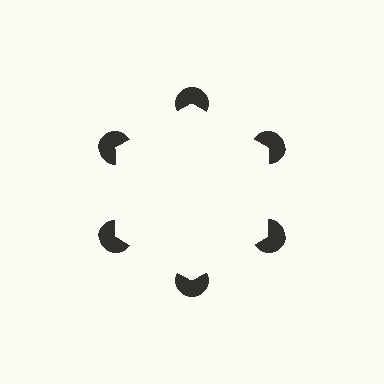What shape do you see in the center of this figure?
An illusory hexagon — its edges are inferred from the aligned wedge cuts in the pac-man discs, not physically drawn.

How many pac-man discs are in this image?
There are 6 — one at each vertex of the illusory hexagon.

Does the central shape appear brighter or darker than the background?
It typically appears slightly brighter than the background, even though no actual brightness change is drawn.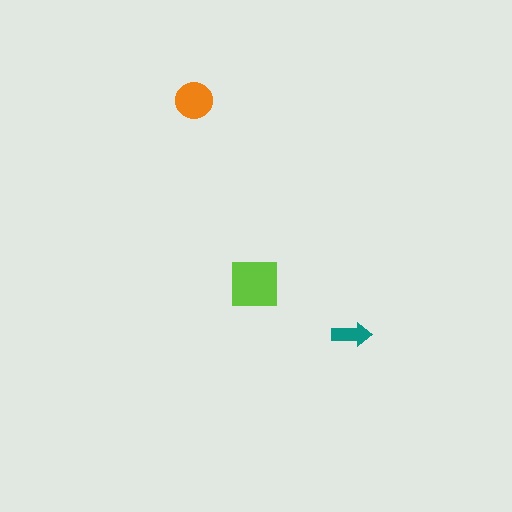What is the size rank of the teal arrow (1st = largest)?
3rd.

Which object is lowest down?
The teal arrow is bottommost.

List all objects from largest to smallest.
The lime square, the orange circle, the teal arrow.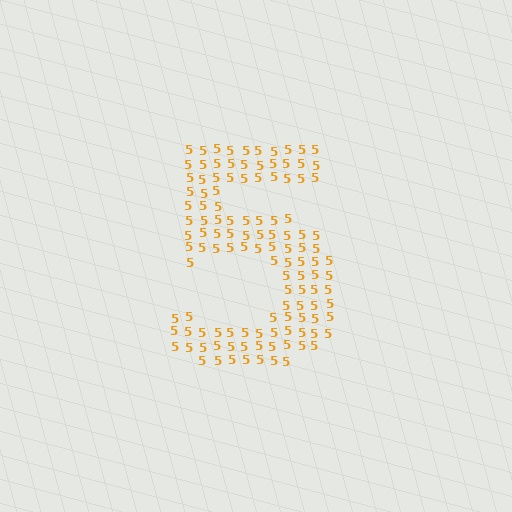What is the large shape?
The large shape is the digit 5.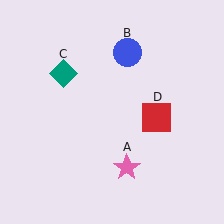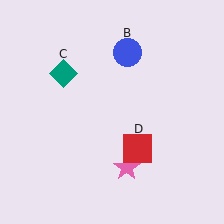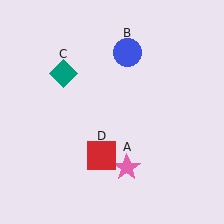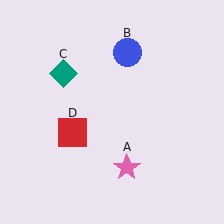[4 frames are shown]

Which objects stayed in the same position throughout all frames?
Pink star (object A) and blue circle (object B) and teal diamond (object C) remained stationary.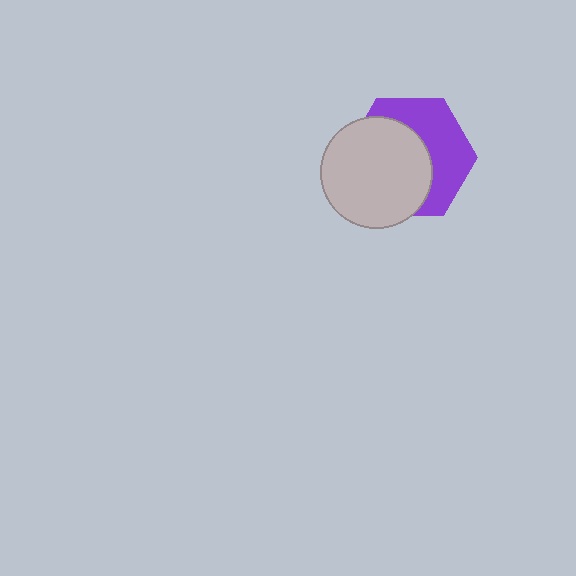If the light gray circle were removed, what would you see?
You would see the complete purple hexagon.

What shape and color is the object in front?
The object in front is a light gray circle.